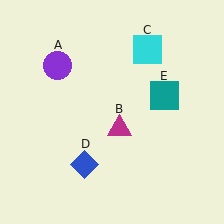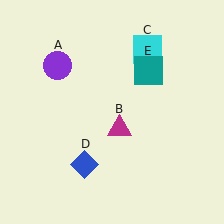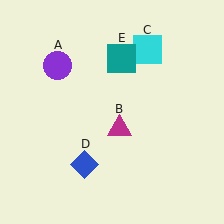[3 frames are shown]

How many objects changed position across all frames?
1 object changed position: teal square (object E).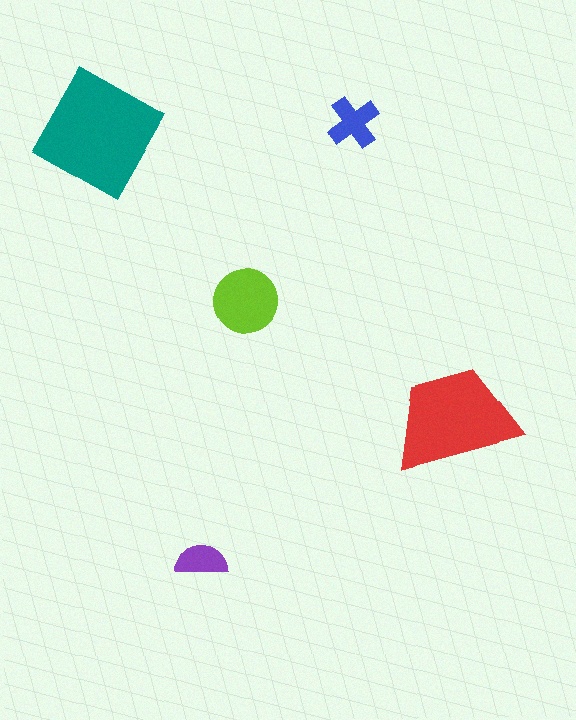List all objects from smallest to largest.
The purple semicircle, the blue cross, the lime circle, the red trapezoid, the teal square.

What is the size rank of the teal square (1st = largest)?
1st.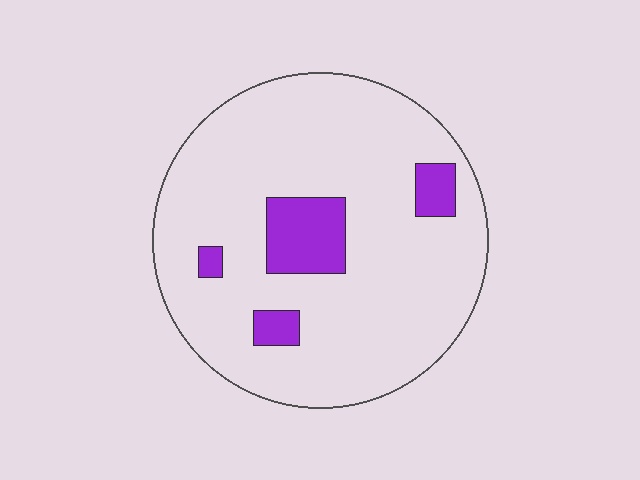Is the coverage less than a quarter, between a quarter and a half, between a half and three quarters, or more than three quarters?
Less than a quarter.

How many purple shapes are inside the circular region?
4.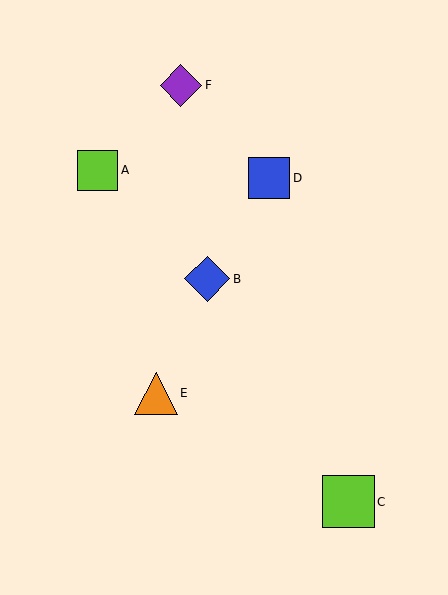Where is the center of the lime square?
The center of the lime square is at (98, 170).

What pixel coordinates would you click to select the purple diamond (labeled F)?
Click at (181, 85) to select the purple diamond F.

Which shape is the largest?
The lime square (labeled C) is the largest.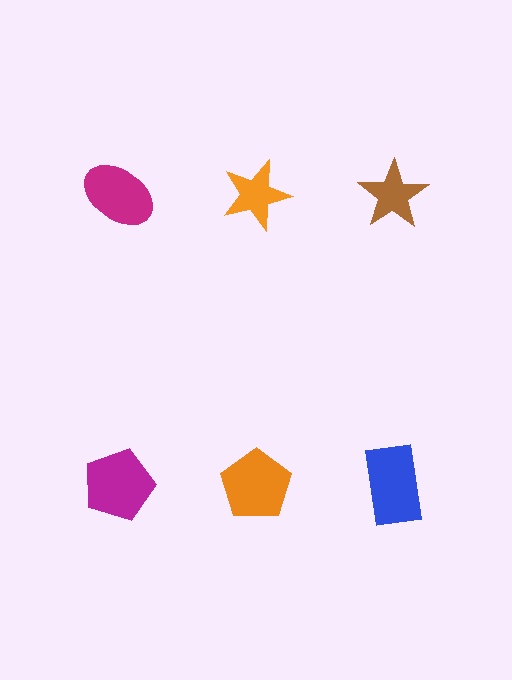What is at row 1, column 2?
An orange star.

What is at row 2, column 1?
A magenta pentagon.